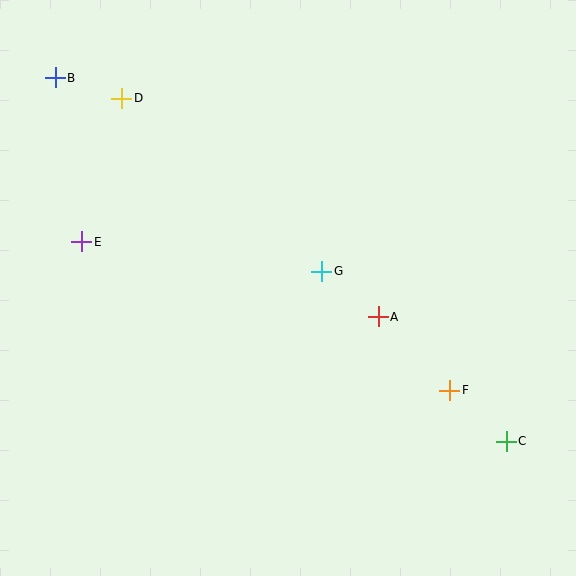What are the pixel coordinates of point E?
Point E is at (82, 242).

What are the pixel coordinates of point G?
Point G is at (322, 271).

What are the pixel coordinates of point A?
Point A is at (378, 317).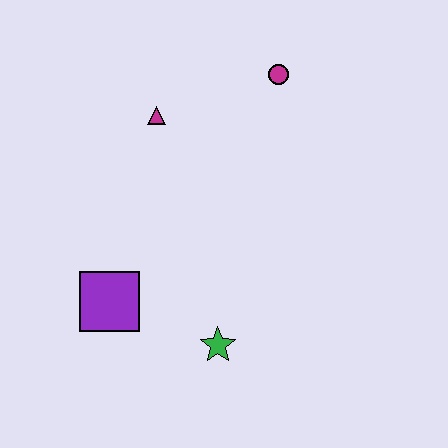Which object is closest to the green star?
The purple square is closest to the green star.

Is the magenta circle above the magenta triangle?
Yes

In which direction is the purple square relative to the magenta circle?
The purple square is below the magenta circle.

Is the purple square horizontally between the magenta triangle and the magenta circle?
No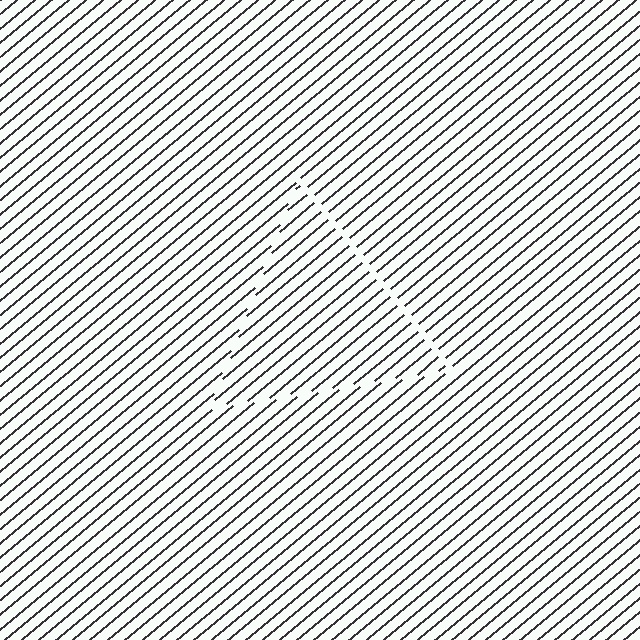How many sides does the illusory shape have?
3 sides — the line-ends trace a triangle.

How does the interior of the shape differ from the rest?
The interior of the shape contains the same grating, shifted by half a period — the contour is defined by the phase discontinuity where line-ends from the inner and outer gratings abut.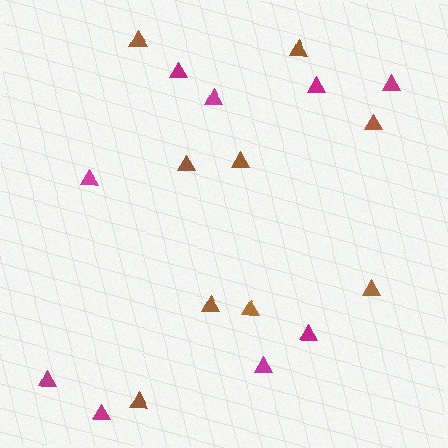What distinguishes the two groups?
There are 2 groups: one group of brown triangles (9) and one group of magenta triangles (9).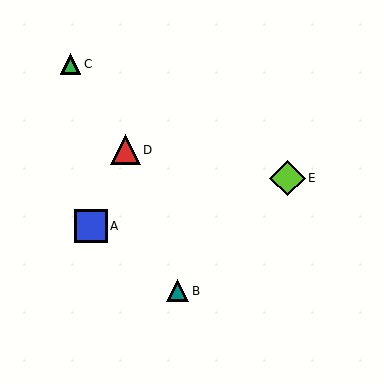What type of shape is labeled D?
Shape D is a red triangle.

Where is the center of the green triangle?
The center of the green triangle is at (71, 64).